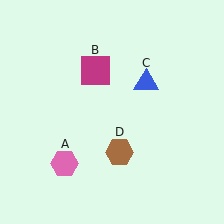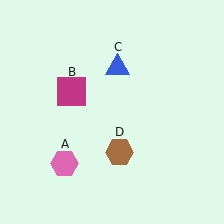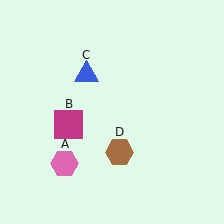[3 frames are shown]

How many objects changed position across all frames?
2 objects changed position: magenta square (object B), blue triangle (object C).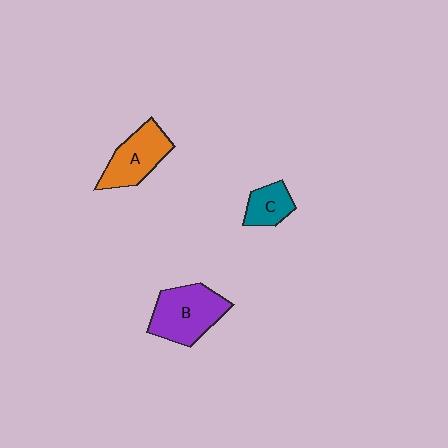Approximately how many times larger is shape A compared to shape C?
Approximately 1.7 times.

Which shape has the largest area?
Shape B (purple).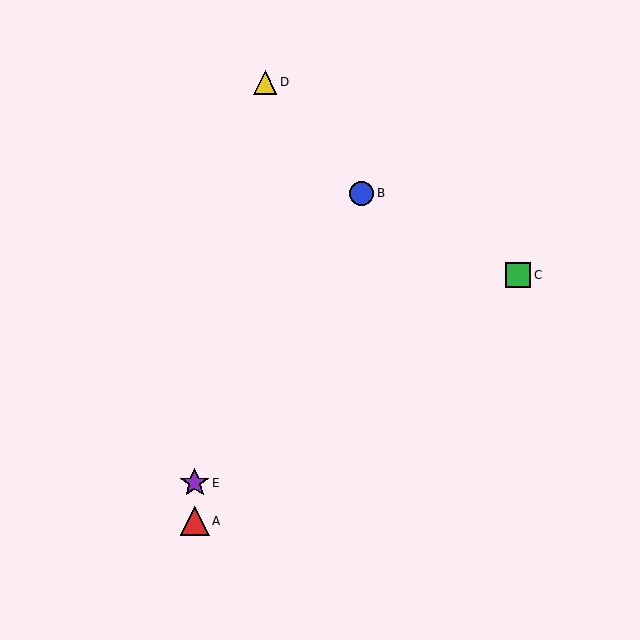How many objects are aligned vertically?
2 objects (A, E) are aligned vertically.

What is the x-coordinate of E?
Object E is at x≈195.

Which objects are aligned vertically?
Objects A, E are aligned vertically.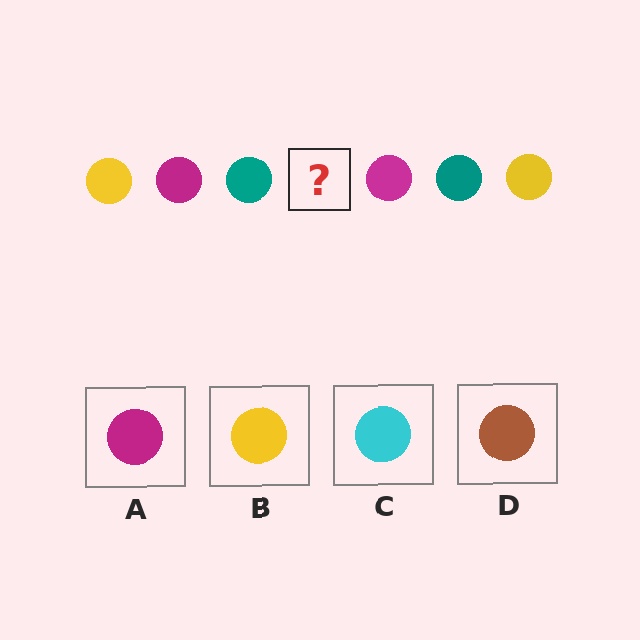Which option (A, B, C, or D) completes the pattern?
B.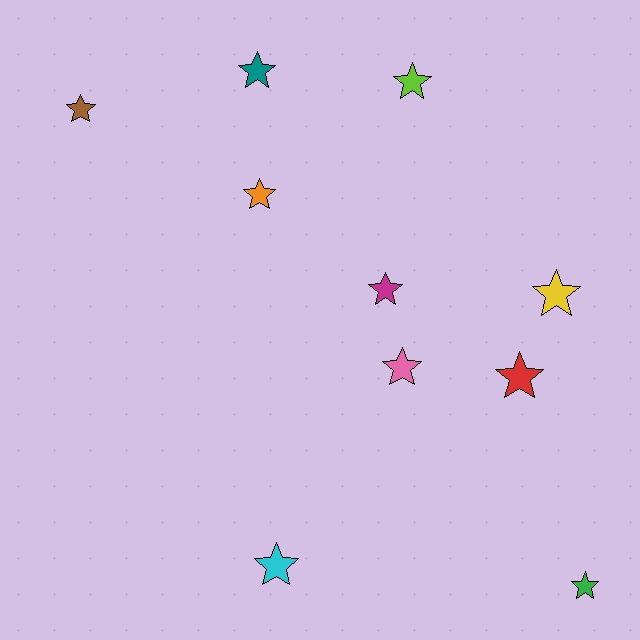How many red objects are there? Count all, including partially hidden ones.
There is 1 red object.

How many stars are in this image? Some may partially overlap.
There are 10 stars.